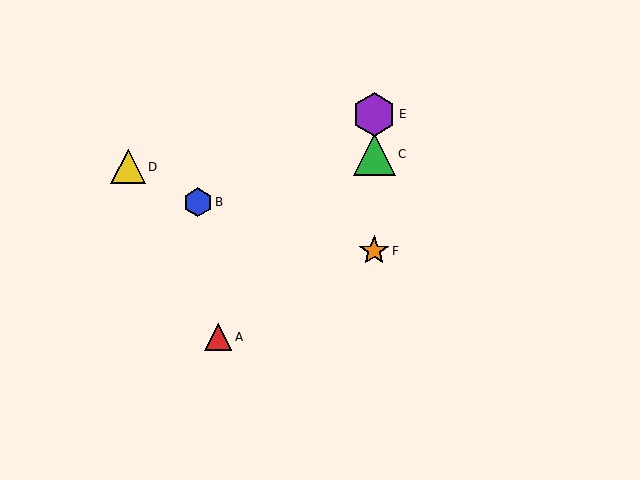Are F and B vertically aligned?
No, F is at x≈374 and B is at x≈198.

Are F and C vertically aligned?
Yes, both are at x≈374.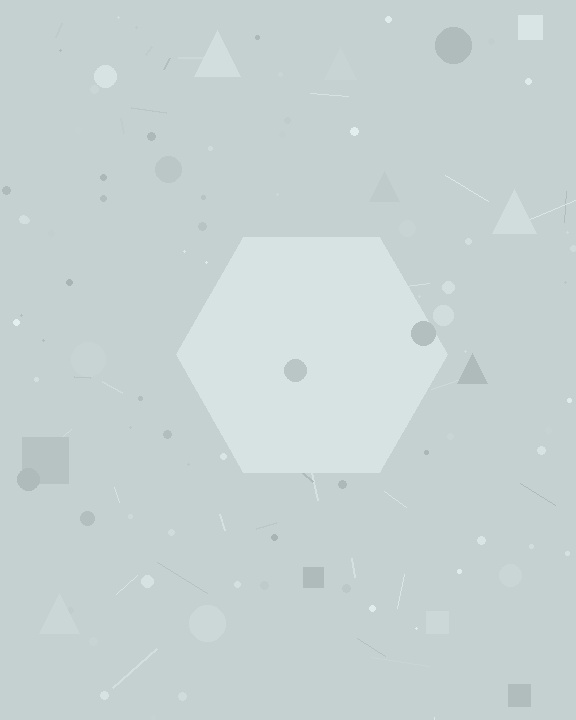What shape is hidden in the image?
A hexagon is hidden in the image.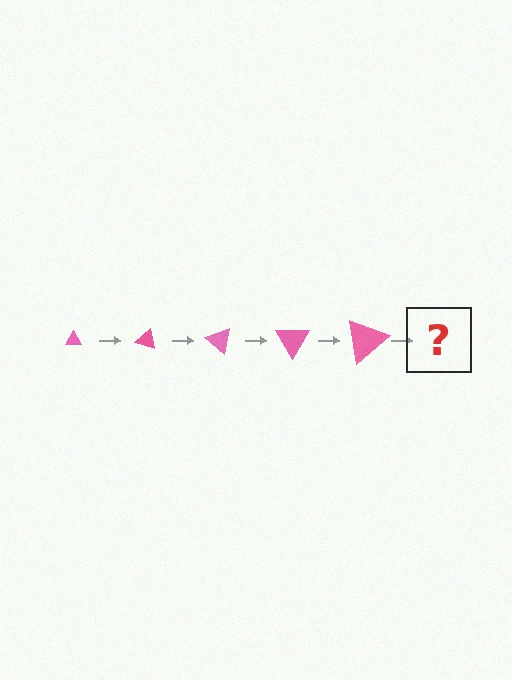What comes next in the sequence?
The next element should be a triangle, larger than the previous one and rotated 100 degrees from the start.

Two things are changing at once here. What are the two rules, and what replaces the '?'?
The two rules are that the triangle grows larger each step and it rotates 20 degrees each step. The '?' should be a triangle, larger than the previous one and rotated 100 degrees from the start.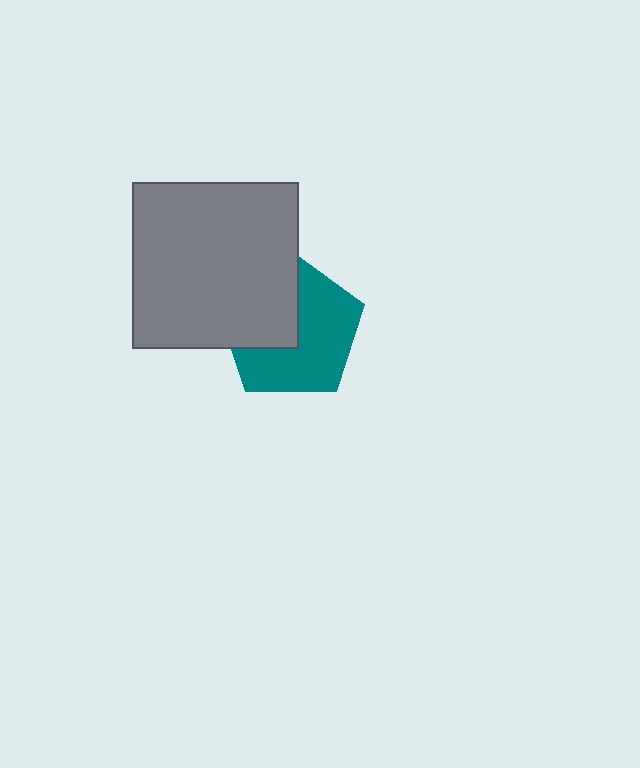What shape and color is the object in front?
The object in front is a gray square.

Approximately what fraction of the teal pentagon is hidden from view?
Roughly 41% of the teal pentagon is hidden behind the gray square.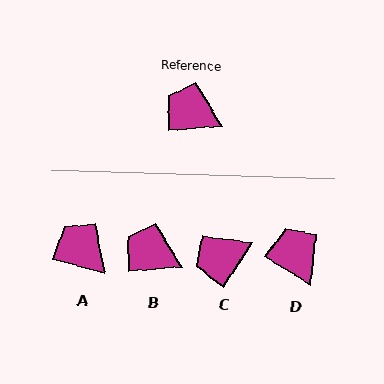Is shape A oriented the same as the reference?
No, it is off by about 20 degrees.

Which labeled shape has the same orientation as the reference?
B.